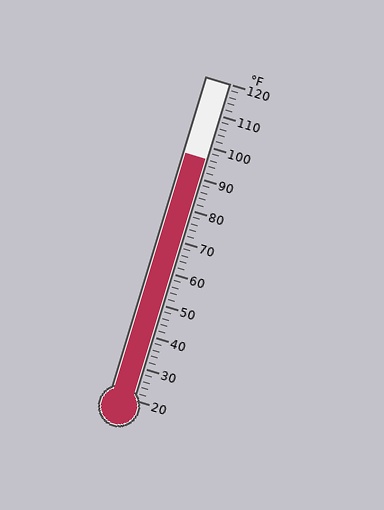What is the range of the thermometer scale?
The thermometer scale ranges from 20°F to 120°F.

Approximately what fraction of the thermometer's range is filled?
The thermometer is filled to approximately 75% of its range.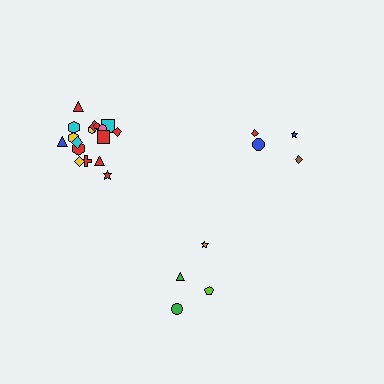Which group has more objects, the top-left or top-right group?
The top-left group.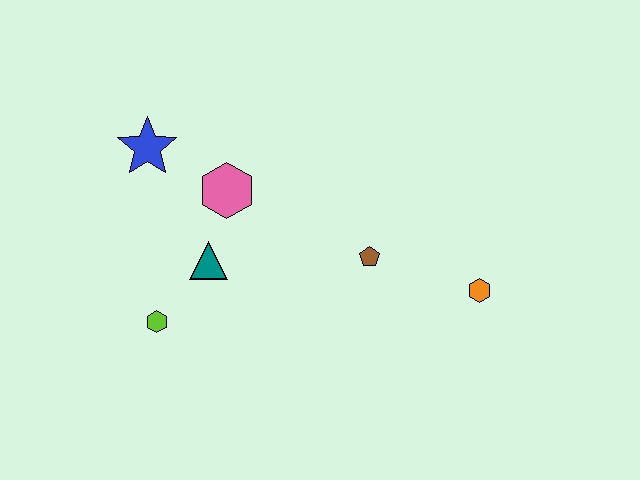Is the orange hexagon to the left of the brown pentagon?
No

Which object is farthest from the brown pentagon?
The blue star is farthest from the brown pentagon.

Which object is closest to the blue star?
The pink hexagon is closest to the blue star.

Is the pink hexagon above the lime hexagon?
Yes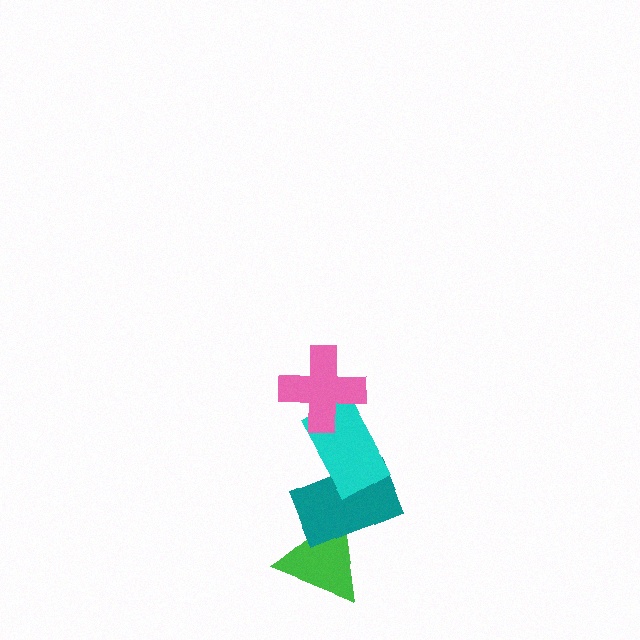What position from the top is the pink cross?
The pink cross is 1st from the top.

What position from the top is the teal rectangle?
The teal rectangle is 3rd from the top.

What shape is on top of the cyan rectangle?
The pink cross is on top of the cyan rectangle.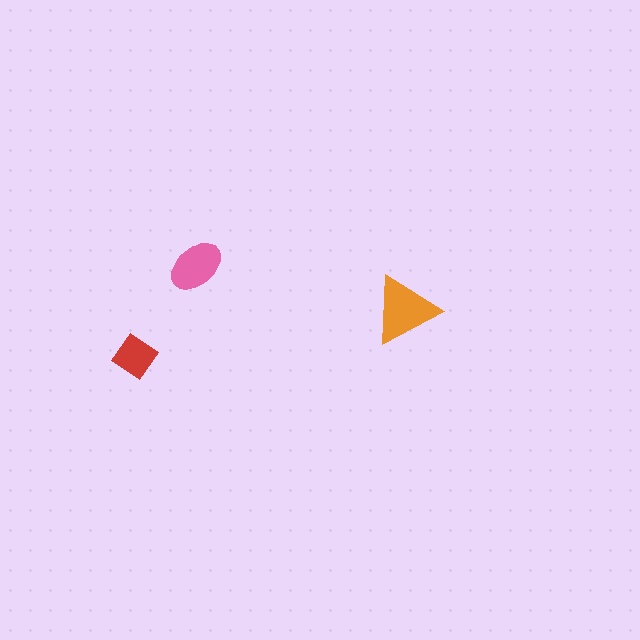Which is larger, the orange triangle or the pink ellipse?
The orange triangle.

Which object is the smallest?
The red diamond.